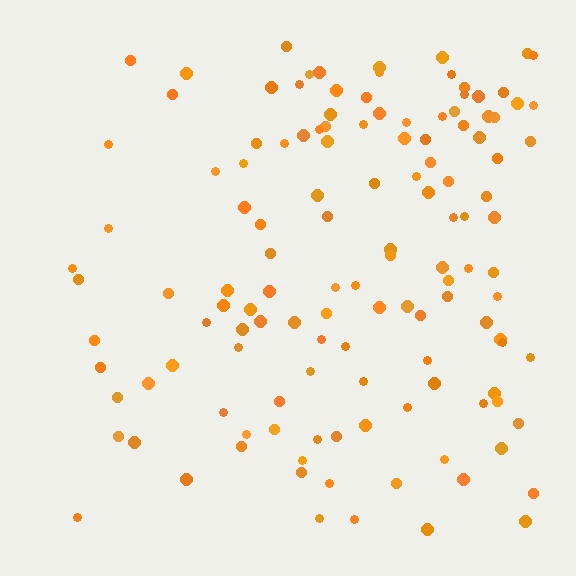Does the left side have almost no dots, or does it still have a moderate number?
Still a moderate number, just noticeably fewer than the right.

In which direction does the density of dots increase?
From left to right, with the right side densest.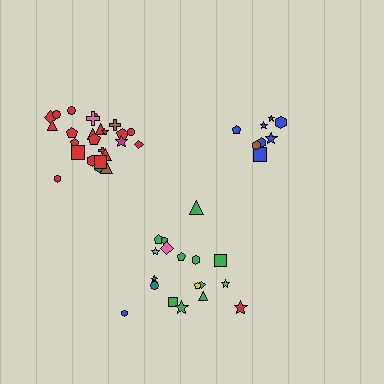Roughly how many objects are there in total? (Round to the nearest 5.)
Roughly 50 objects in total.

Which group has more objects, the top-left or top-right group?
The top-left group.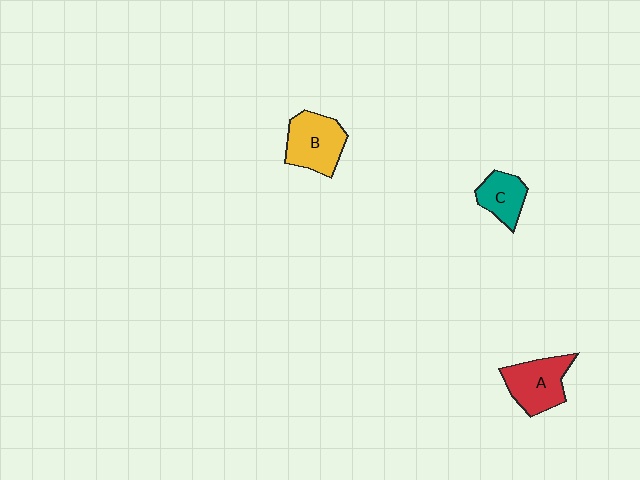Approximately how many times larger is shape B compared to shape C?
Approximately 1.5 times.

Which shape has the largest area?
Shape B (yellow).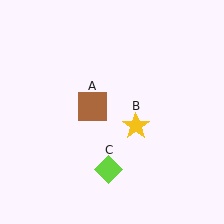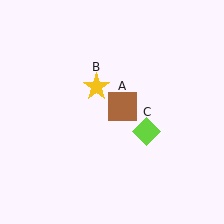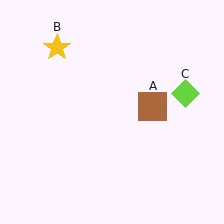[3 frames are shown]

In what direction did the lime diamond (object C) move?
The lime diamond (object C) moved up and to the right.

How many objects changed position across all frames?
3 objects changed position: brown square (object A), yellow star (object B), lime diamond (object C).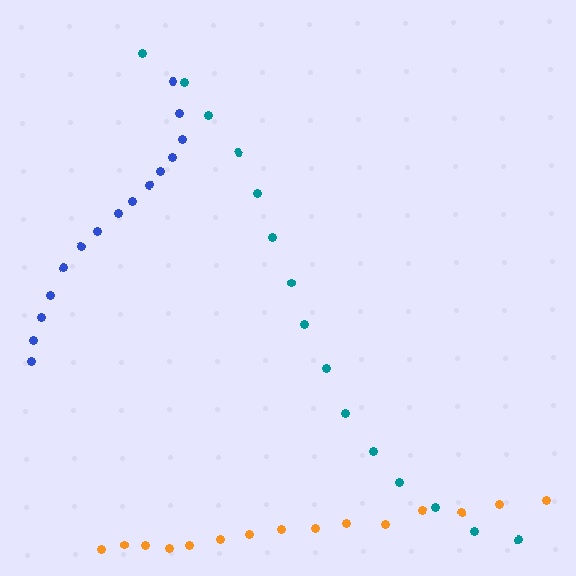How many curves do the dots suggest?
There are 3 distinct paths.